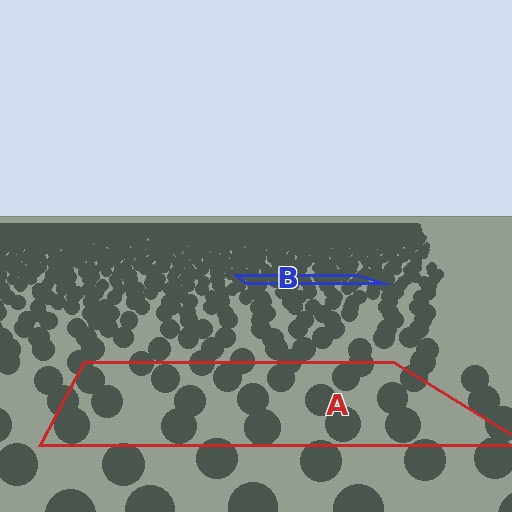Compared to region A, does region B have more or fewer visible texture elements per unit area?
Region B has more texture elements per unit area — they are packed more densely because it is farther away.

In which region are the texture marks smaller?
The texture marks are smaller in region B, because it is farther away.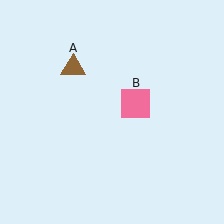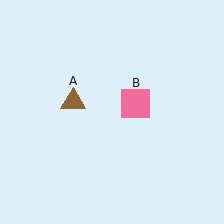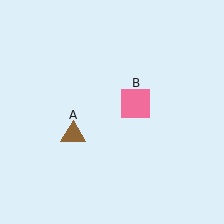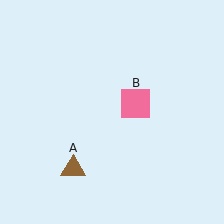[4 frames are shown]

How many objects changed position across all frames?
1 object changed position: brown triangle (object A).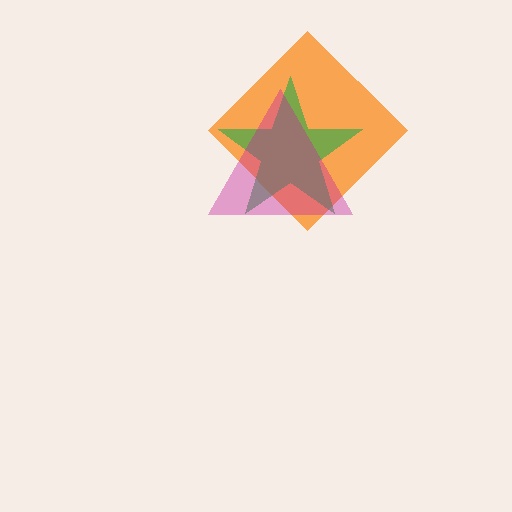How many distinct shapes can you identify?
There are 3 distinct shapes: an orange diamond, a green star, a magenta triangle.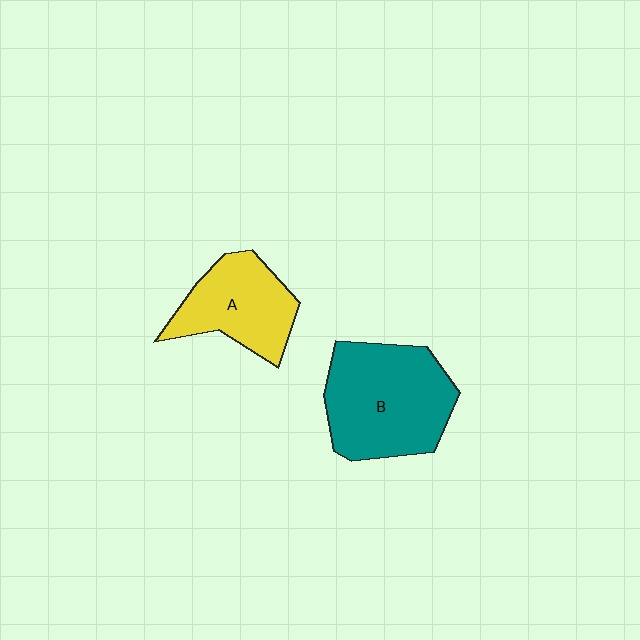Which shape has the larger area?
Shape B (teal).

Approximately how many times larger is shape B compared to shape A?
Approximately 1.5 times.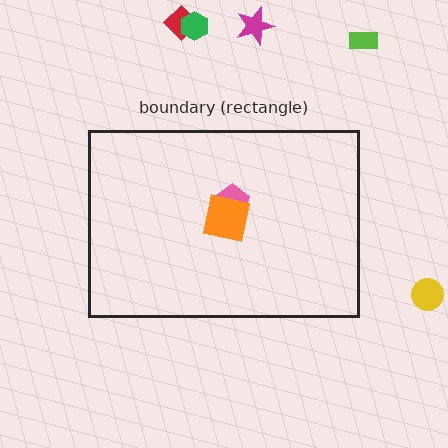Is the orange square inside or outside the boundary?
Inside.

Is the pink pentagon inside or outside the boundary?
Inside.